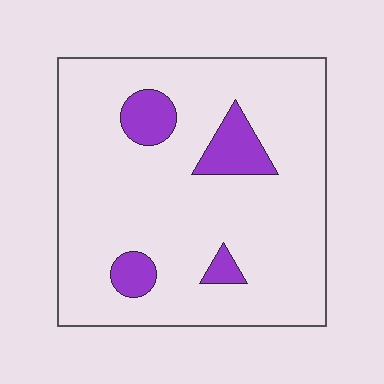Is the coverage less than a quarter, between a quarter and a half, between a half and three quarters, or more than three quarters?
Less than a quarter.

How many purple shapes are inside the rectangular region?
4.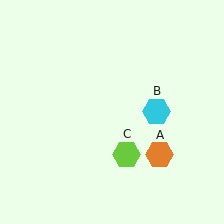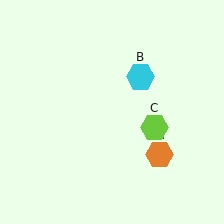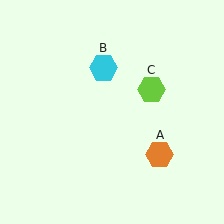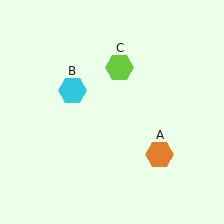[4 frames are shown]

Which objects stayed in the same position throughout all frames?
Orange hexagon (object A) remained stationary.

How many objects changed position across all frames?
2 objects changed position: cyan hexagon (object B), lime hexagon (object C).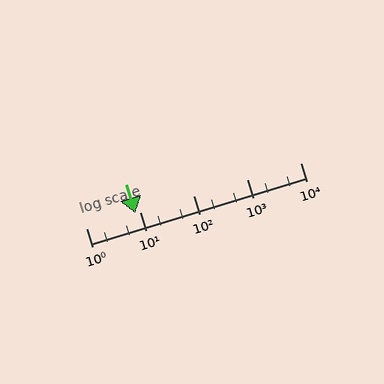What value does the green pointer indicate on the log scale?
The pointer indicates approximately 8.3.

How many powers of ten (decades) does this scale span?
The scale spans 4 decades, from 1 to 10000.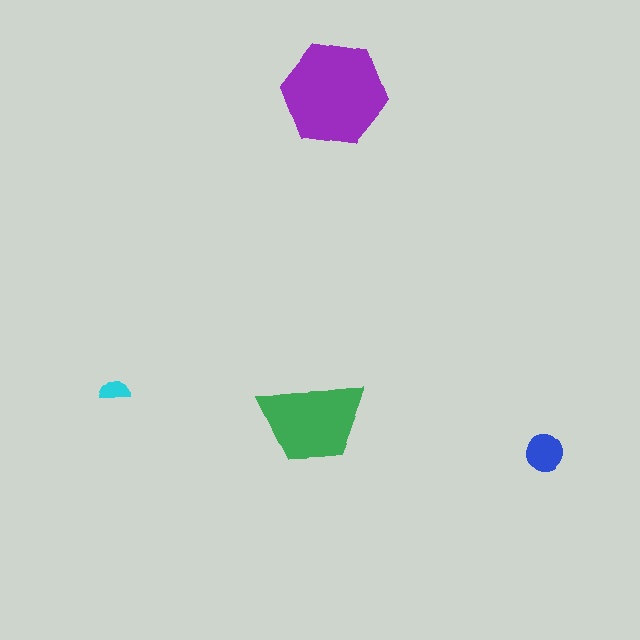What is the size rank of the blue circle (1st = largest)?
3rd.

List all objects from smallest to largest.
The cyan semicircle, the blue circle, the green trapezoid, the purple hexagon.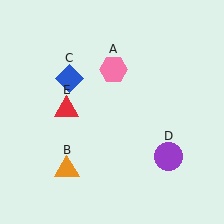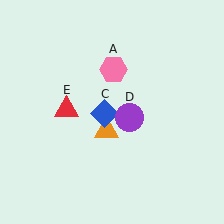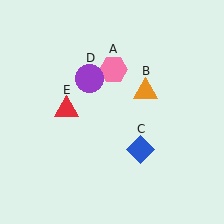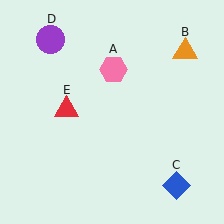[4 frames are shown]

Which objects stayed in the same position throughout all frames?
Pink hexagon (object A) and red triangle (object E) remained stationary.